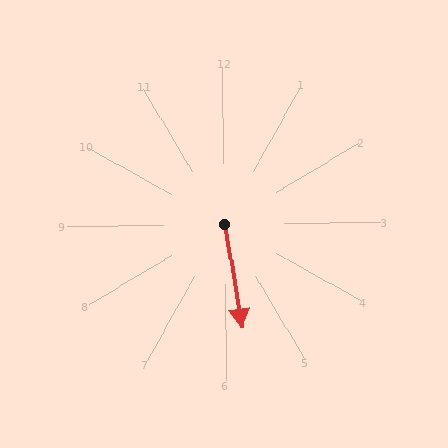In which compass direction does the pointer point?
South.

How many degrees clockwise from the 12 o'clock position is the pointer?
Approximately 171 degrees.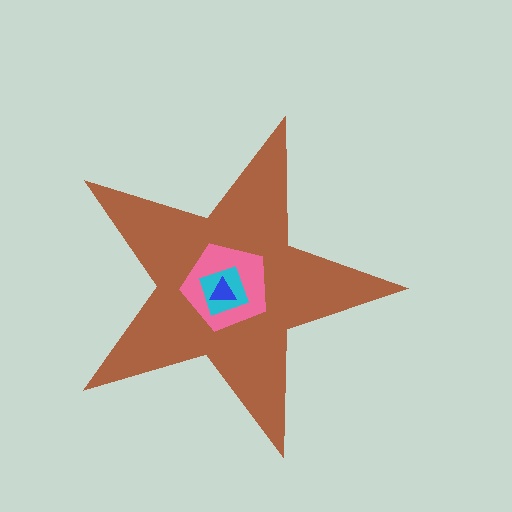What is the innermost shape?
The blue triangle.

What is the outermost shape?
The brown star.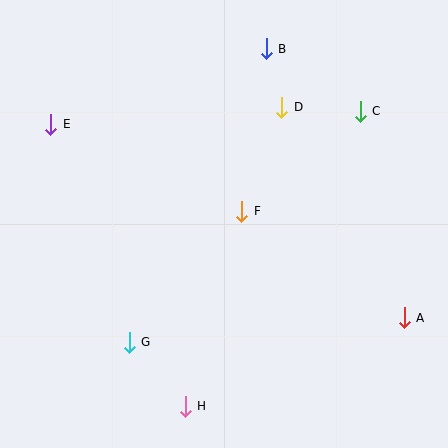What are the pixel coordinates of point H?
Point H is at (185, 406).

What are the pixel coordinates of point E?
Point E is at (51, 124).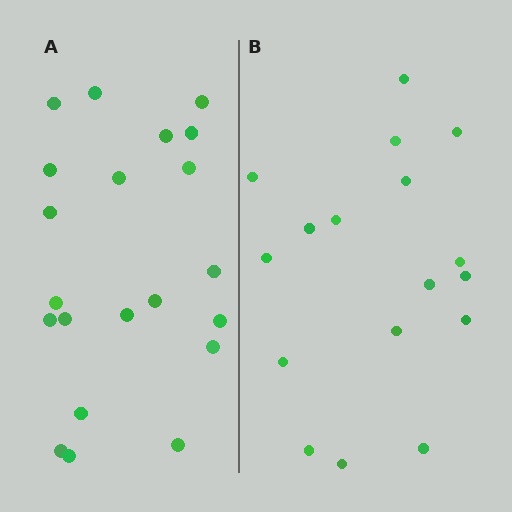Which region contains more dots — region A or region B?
Region A (the left region) has more dots.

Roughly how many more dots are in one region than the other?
Region A has about 4 more dots than region B.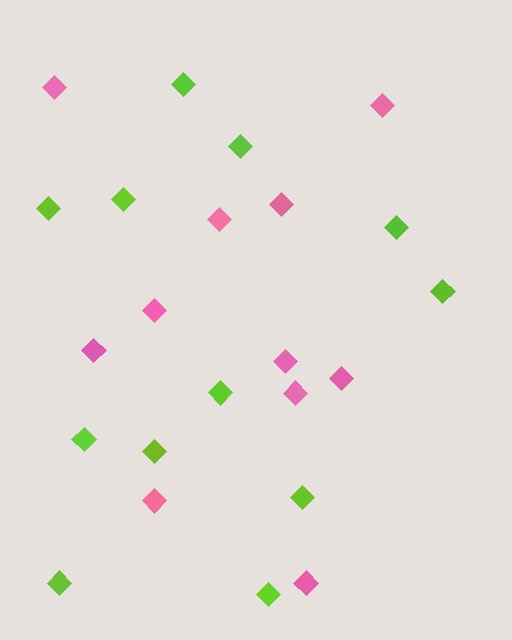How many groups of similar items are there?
There are 2 groups: one group of pink diamonds (11) and one group of lime diamonds (12).